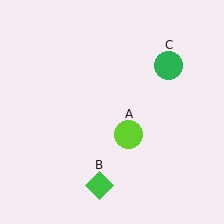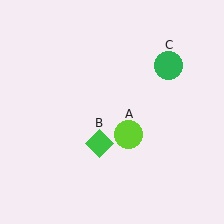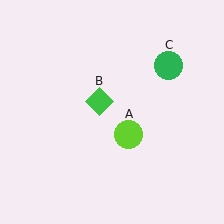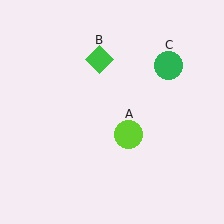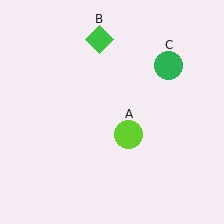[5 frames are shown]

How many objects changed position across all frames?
1 object changed position: green diamond (object B).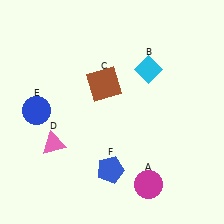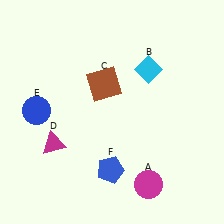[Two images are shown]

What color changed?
The triangle (D) changed from pink in Image 1 to magenta in Image 2.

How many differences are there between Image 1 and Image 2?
There is 1 difference between the two images.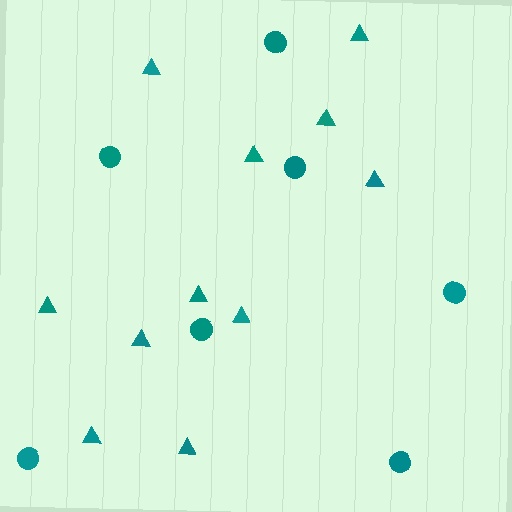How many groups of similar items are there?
There are 2 groups: one group of triangles (11) and one group of circles (7).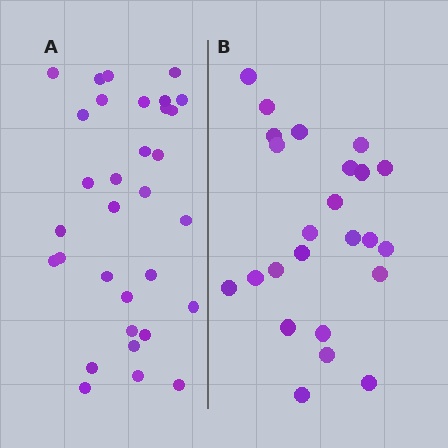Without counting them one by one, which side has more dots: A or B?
Region A (the left region) has more dots.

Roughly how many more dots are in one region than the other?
Region A has roughly 8 or so more dots than region B.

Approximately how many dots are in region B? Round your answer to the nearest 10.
About 20 dots. (The exact count is 24, which rounds to 20.)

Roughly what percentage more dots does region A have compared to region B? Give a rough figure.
About 35% more.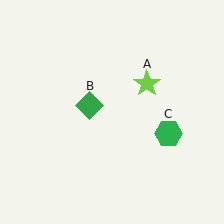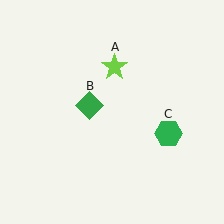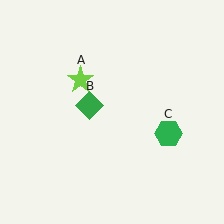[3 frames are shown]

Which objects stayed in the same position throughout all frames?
Green diamond (object B) and green hexagon (object C) remained stationary.